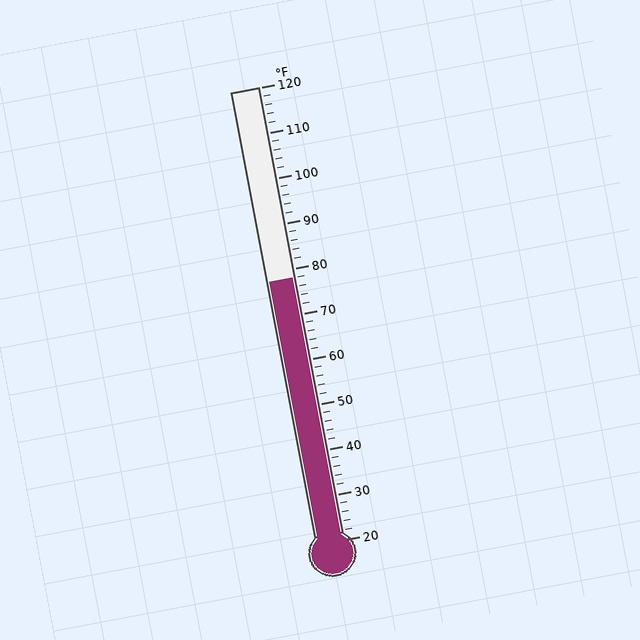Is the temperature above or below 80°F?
The temperature is below 80°F.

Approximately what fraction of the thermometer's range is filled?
The thermometer is filled to approximately 60% of its range.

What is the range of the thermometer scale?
The thermometer scale ranges from 20°F to 120°F.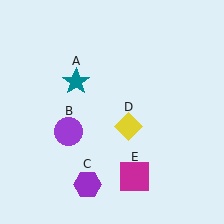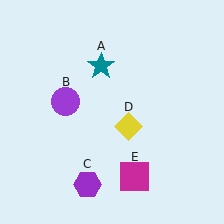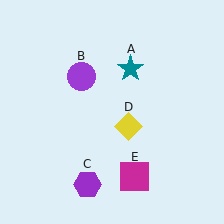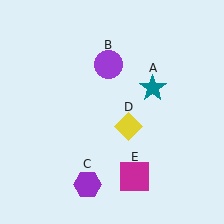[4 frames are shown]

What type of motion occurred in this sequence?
The teal star (object A), purple circle (object B) rotated clockwise around the center of the scene.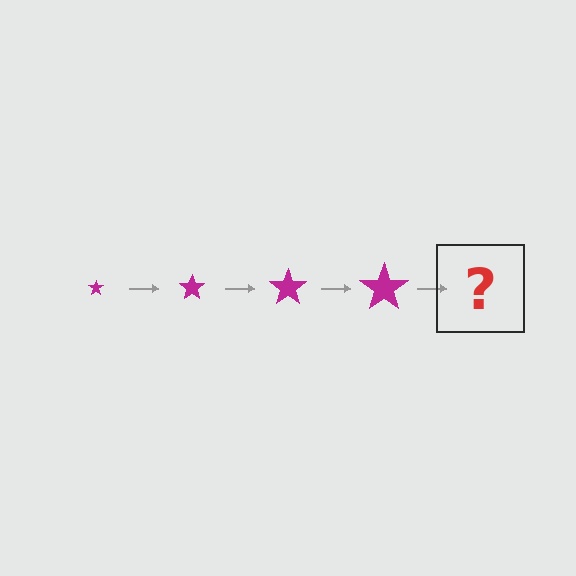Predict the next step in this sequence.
The next step is a magenta star, larger than the previous one.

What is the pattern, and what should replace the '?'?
The pattern is that the star gets progressively larger each step. The '?' should be a magenta star, larger than the previous one.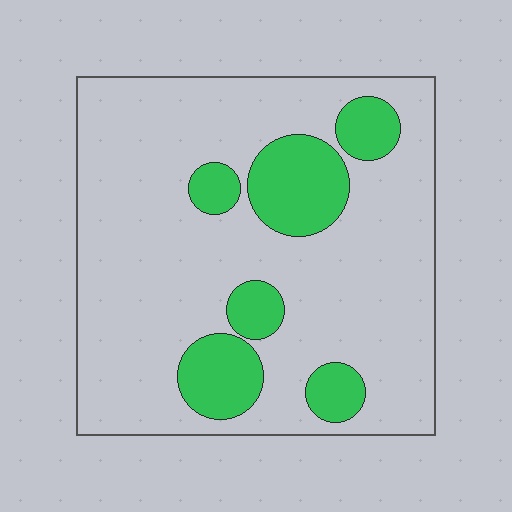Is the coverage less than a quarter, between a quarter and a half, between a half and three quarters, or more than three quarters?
Less than a quarter.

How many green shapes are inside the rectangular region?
6.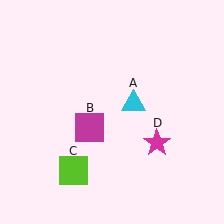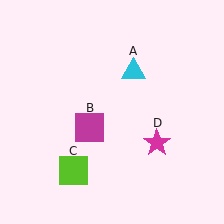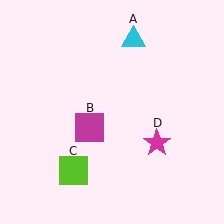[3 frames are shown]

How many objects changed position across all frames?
1 object changed position: cyan triangle (object A).